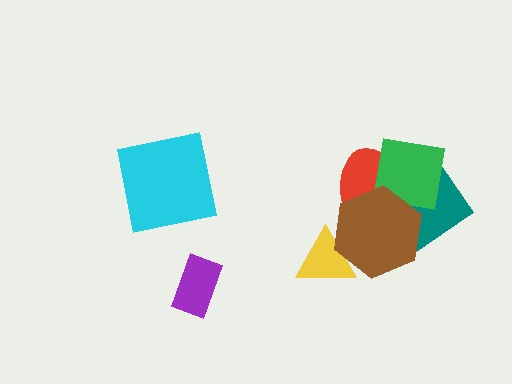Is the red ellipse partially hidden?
Yes, it is partially covered by another shape.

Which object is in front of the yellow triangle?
The brown hexagon is in front of the yellow triangle.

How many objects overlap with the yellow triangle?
1 object overlaps with the yellow triangle.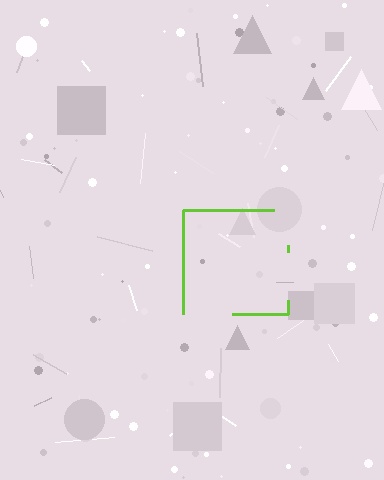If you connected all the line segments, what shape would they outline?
They would outline a square.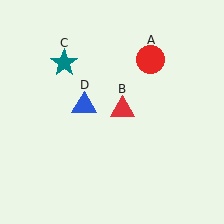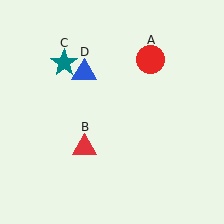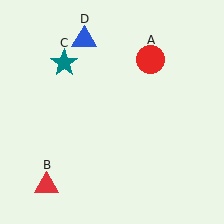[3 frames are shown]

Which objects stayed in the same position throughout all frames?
Red circle (object A) and teal star (object C) remained stationary.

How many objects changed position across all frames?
2 objects changed position: red triangle (object B), blue triangle (object D).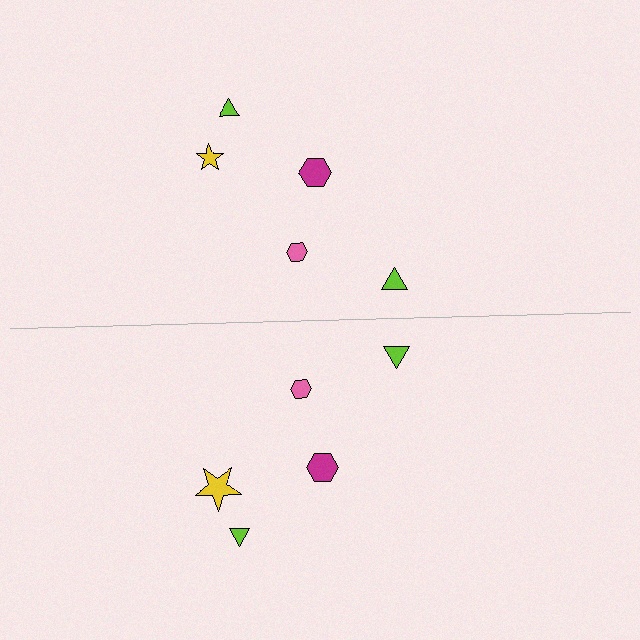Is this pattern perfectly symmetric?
No, the pattern is not perfectly symmetric. The yellow star on the bottom side has a different size than its mirror counterpart.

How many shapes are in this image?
There are 10 shapes in this image.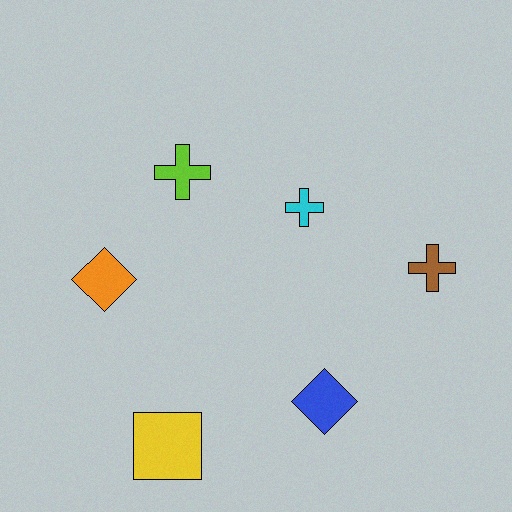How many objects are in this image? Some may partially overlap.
There are 6 objects.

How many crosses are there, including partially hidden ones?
There are 3 crosses.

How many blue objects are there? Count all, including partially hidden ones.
There is 1 blue object.